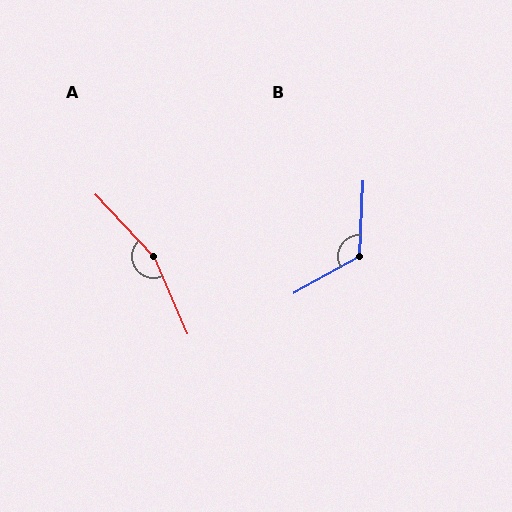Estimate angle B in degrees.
Approximately 122 degrees.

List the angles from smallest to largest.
B (122°), A (161°).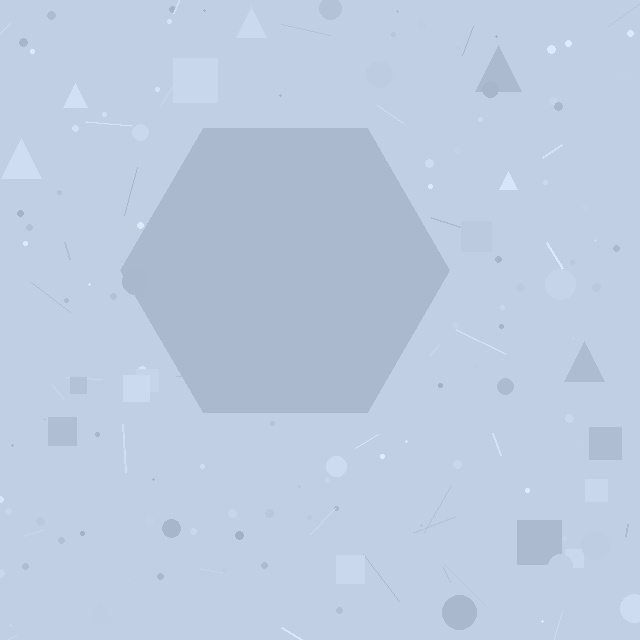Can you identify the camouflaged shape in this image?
The camouflaged shape is a hexagon.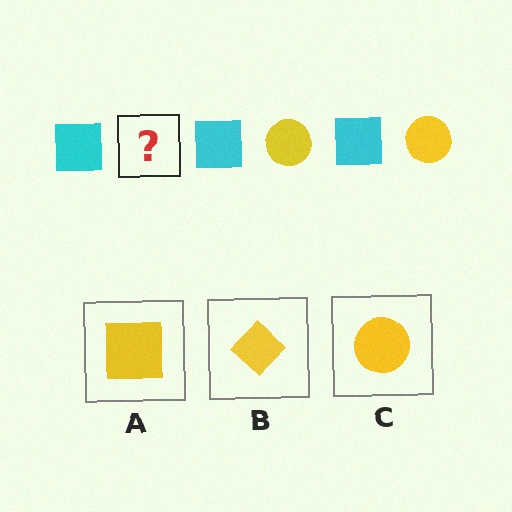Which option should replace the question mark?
Option C.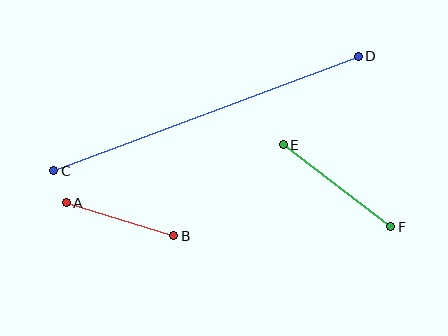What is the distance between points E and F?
The distance is approximately 135 pixels.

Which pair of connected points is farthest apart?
Points C and D are farthest apart.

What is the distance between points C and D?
The distance is approximately 325 pixels.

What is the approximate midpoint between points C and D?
The midpoint is at approximately (206, 114) pixels.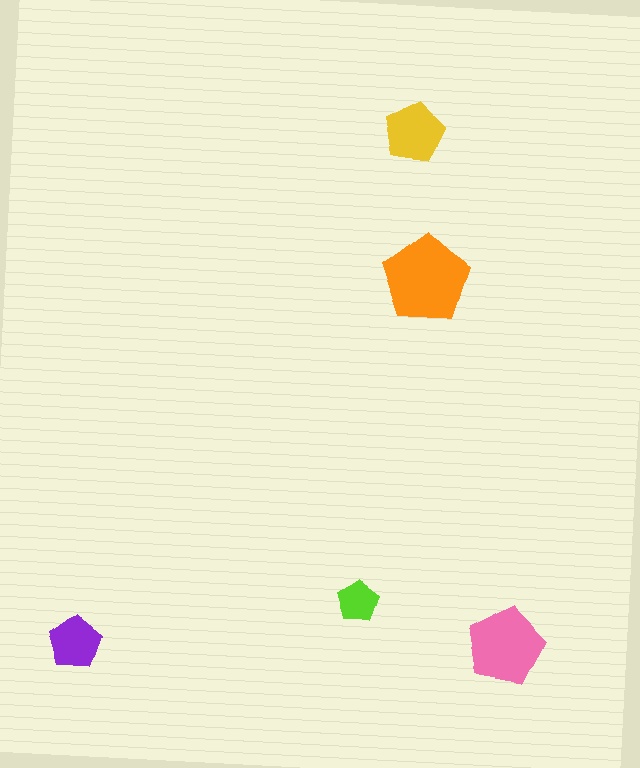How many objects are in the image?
There are 5 objects in the image.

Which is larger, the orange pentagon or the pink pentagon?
The orange one.